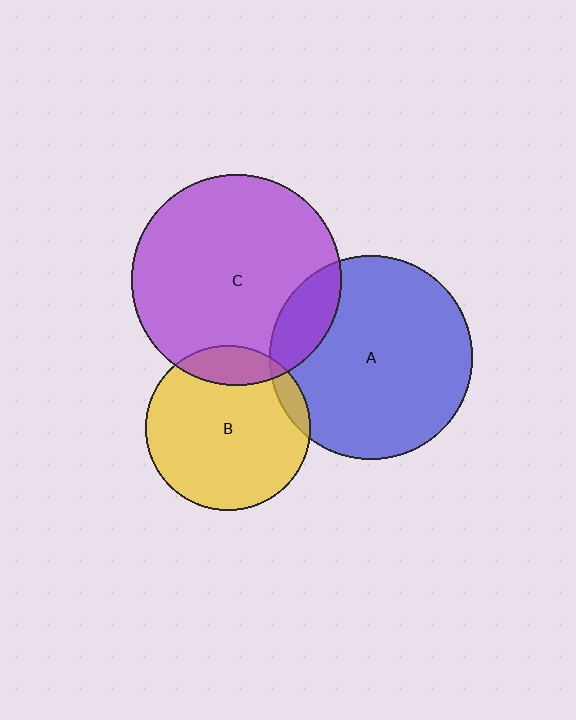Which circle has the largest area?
Circle C (purple).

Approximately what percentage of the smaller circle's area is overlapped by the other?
Approximately 5%.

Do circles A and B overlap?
Yes.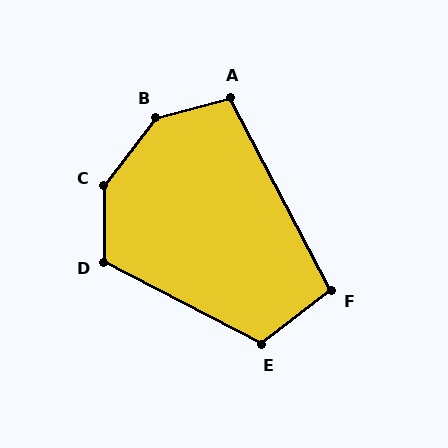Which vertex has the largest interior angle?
C, at approximately 143 degrees.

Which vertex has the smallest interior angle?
F, at approximately 100 degrees.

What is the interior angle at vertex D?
Approximately 117 degrees (obtuse).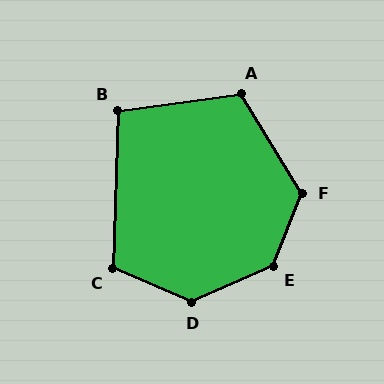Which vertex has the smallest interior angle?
B, at approximately 100 degrees.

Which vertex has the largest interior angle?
E, at approximately 135 degrees.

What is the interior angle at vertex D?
Approximately 133 degrees (obtuse).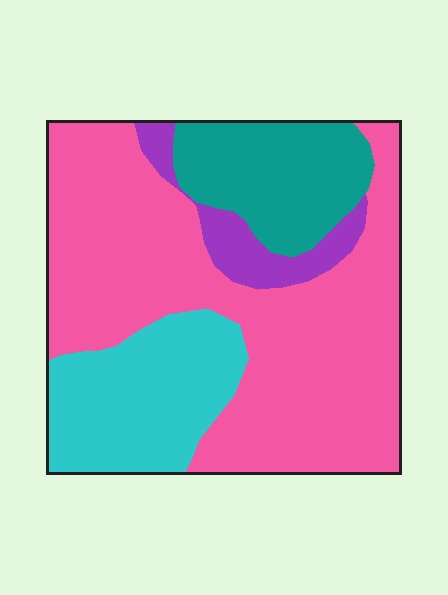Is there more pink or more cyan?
Pink.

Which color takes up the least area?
Purple, at roughly 5%.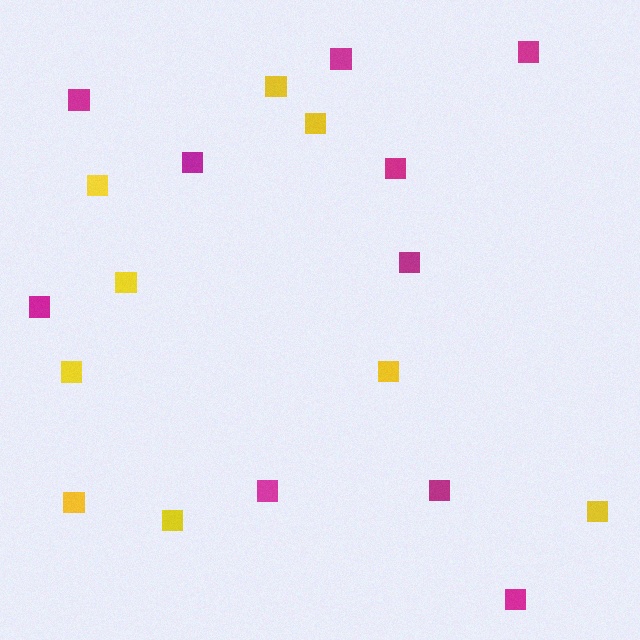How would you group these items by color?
There are 2 groups: one group of yellow squares (9) and one group of magenta squares (10).